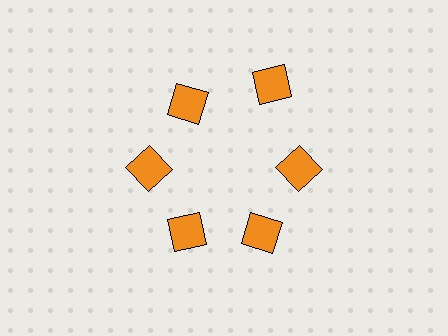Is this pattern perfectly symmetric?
No. The 6 orange squares are arranged in a ring, but one element near the 1 o'clock position is pushed outward from the center, breaking the 6-fold rotational symmetry.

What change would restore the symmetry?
The symmetry would be restored by moving it inward, back onto the ring so that all 6 squares sit at equal angles and equal distance from the center.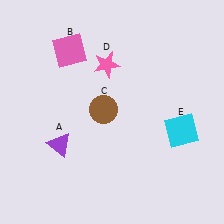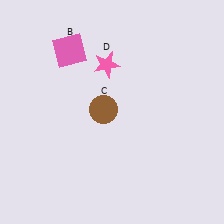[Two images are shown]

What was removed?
The cyan square (E), the purple triangle (A) were removed in Image 2.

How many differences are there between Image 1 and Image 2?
There are 2 differences between the two images.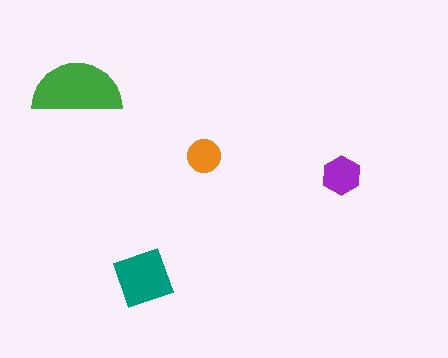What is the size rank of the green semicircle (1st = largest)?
1st.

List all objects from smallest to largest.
The orange circle, the purple hexagon, the teal square, the green semicircle.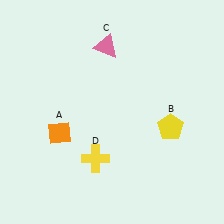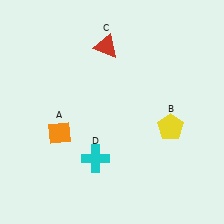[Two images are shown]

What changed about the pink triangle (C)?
In Image 1, C is pink. In Image 2, it changed to red.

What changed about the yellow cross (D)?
In Image 1, D is yellow. In Image 2, it changed to cyan.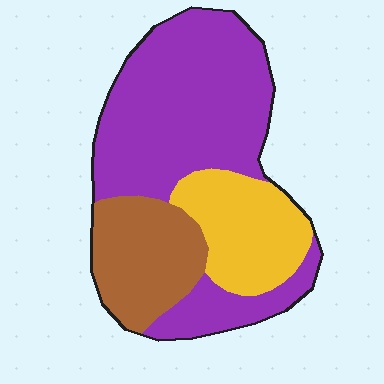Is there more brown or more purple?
Purple.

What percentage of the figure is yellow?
Yellow covers 21% of the figure.